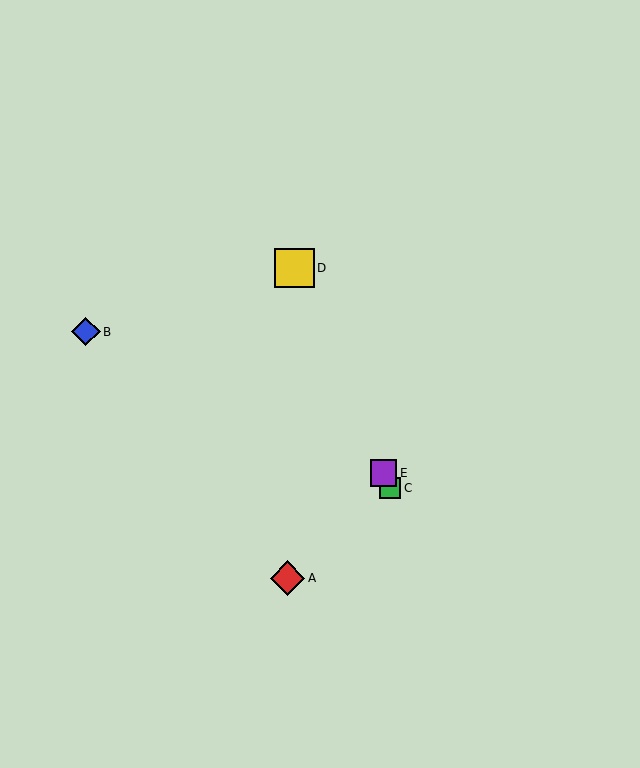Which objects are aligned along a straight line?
Objects C, D, E are aligned along a straight line.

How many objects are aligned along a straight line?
3 objects (C, D, E) are aligned along a straight line.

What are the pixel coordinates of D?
Object D is at (294, 268).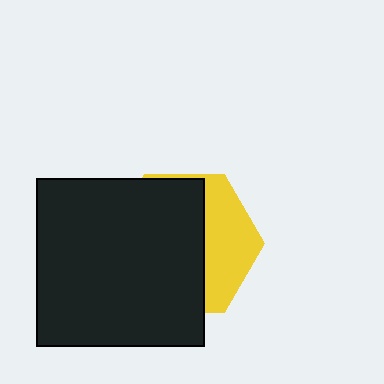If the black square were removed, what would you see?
You would see the complete yellow hexagon.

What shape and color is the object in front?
The object in front is a black square.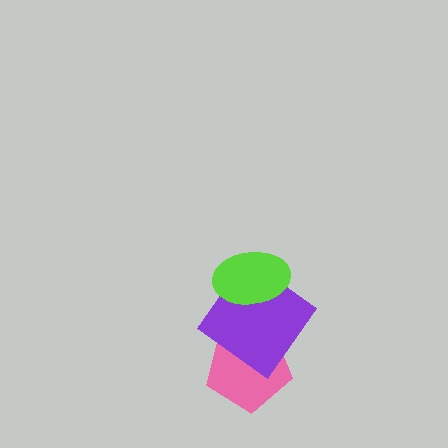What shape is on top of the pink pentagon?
The purple diamond is on top of the pink pentagon.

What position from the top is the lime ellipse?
The lime ellipse is 1st from the top.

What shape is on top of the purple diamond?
The lime ellipse is on top of the purple diamond.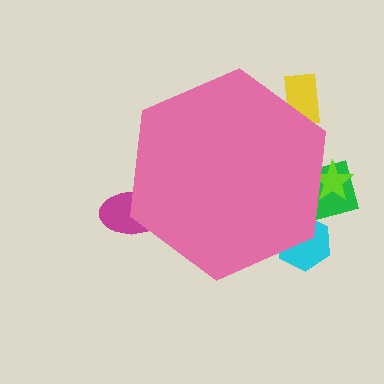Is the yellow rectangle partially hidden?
Yes, the yellow rectangle is partially hidden behind the pink hexagon.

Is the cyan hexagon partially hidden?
Yes, the cyan hexagon is partially hidden behind the pink hexagon.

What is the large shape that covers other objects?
A pink hexagon.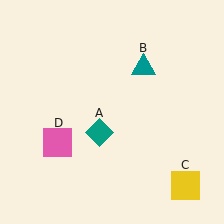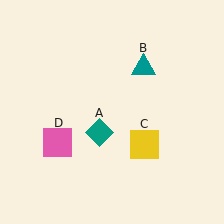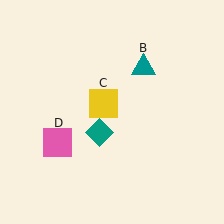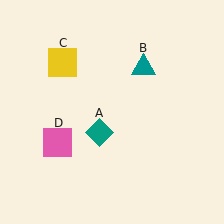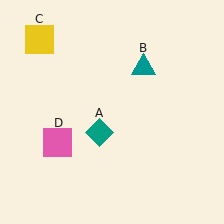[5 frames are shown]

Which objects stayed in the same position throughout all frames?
Teal diamond (object A) and teal triangle (object B) and pink square (object D) remained stationary.